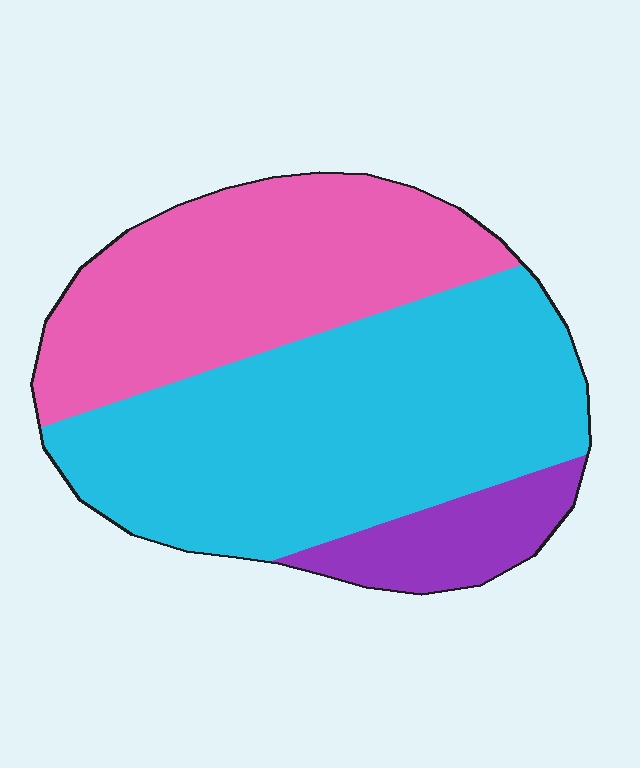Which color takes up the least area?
Purple, at roughly 10%.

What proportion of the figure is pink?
Pink takes up between a quarter and a half of the figure.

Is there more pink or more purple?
Pink.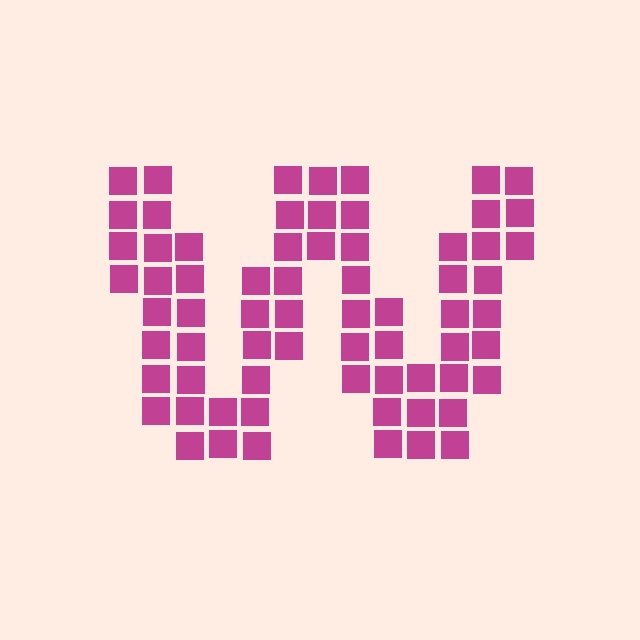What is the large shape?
The large shape is the letter W.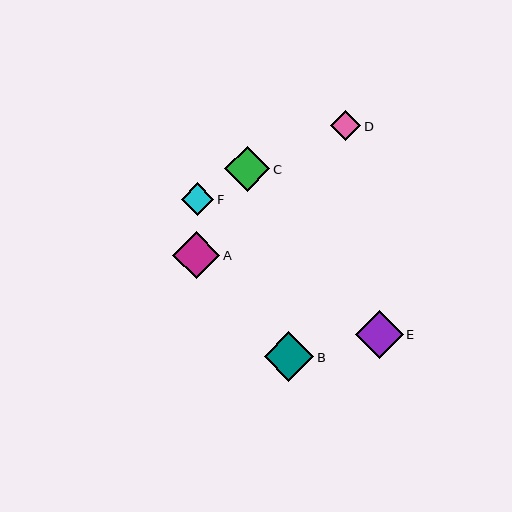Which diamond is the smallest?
Diamond D is the smallest with a size of approximately 31 pixels.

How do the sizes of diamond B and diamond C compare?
Diamond B and diamond C are approximately the same size.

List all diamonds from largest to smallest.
From largest to smallest: B, E, A, C, F, D.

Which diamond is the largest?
Diamond B is the largest with a size of approximately 49 pixels.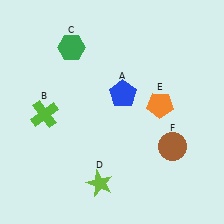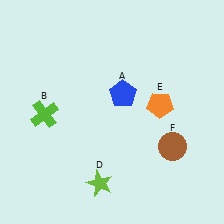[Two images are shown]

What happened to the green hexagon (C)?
The green hexagon (C) was removed in Image 2. It was in the top-left area of Image 1.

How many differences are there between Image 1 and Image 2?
There is 1 difference between the two images.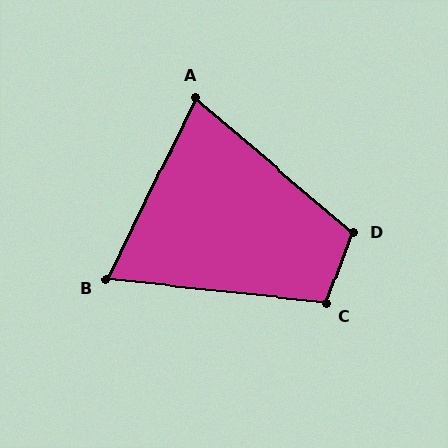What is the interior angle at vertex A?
Approximately 76 degrees (acute).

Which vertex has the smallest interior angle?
B, at approximately 70 degrees.